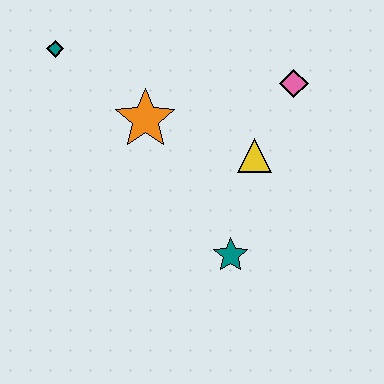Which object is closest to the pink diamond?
The yellow triangle is closest to the pink diamond.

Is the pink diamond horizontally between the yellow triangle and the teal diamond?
No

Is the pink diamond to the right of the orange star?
Yes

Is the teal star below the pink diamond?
Yes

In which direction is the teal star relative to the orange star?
The teal star is below the orange star.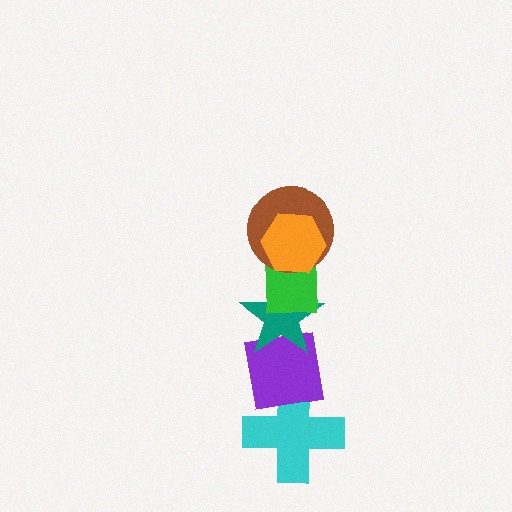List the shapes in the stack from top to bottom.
From top to bottom: the orange hexagon, the brown circle, the green rectangle, the teal star, the purple square, the cyan cross.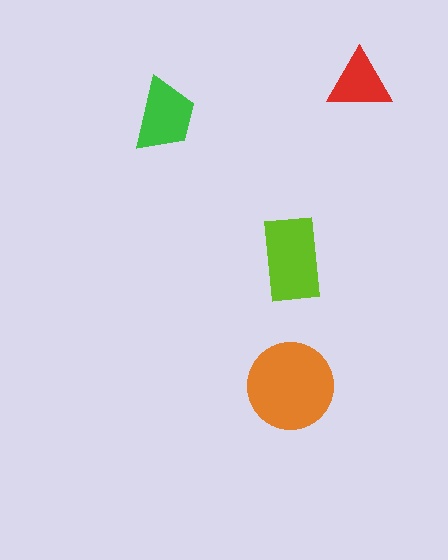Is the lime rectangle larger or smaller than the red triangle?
Larger.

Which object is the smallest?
The red triangle.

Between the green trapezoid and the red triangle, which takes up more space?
The green trapezoid.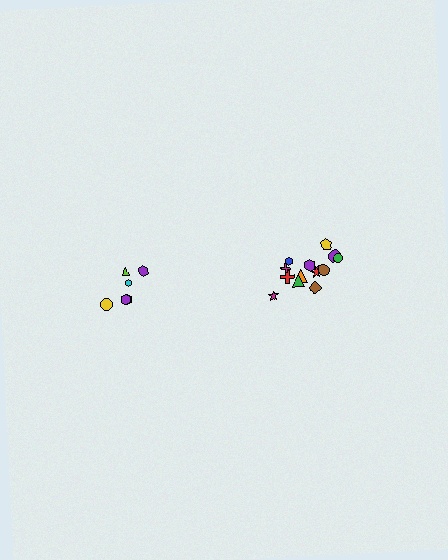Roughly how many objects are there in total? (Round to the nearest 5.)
Roughly 20 objects in total.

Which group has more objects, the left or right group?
The right group.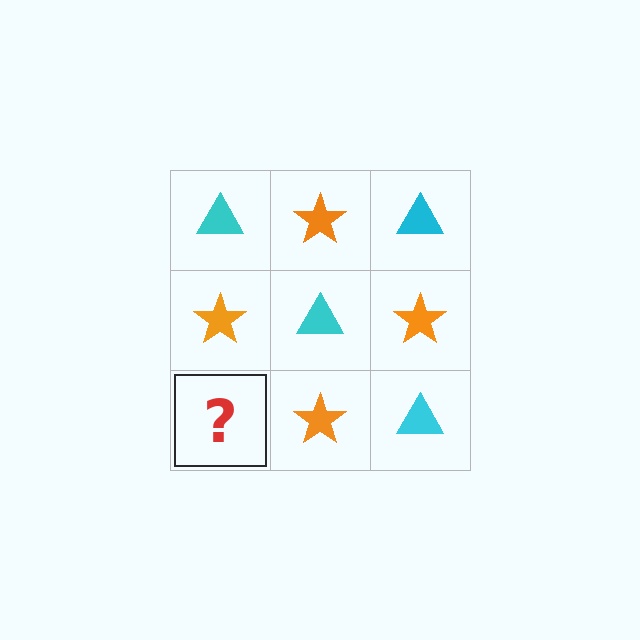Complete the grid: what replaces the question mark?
The question mark should be replaced with a cyan triangle.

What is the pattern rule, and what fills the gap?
The rule is that it alternates cyan triangle and orange star in a checkerboard pattern. The gap should be filled with a cyan triangle.